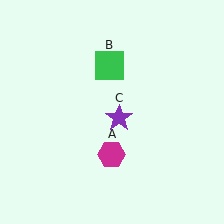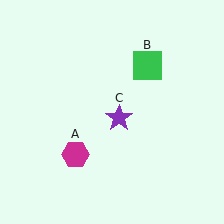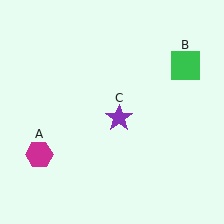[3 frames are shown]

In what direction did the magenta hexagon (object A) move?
The magenta hexagon (object A) moved left.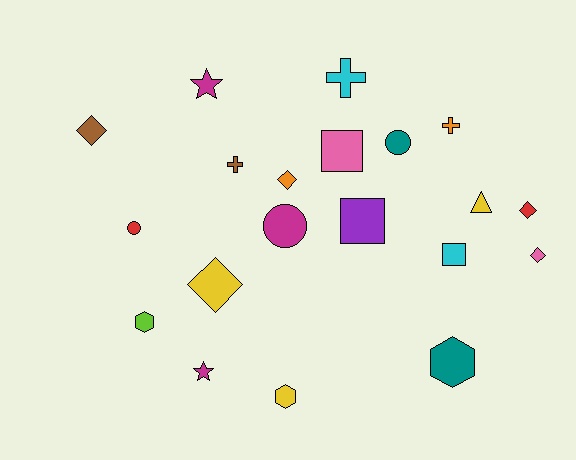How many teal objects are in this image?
There are 2 teal objects.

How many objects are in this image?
There are 20 objects.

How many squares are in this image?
There are 3 squares.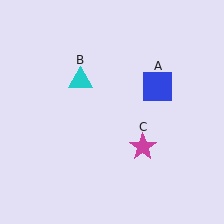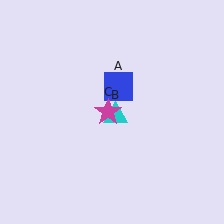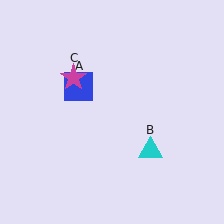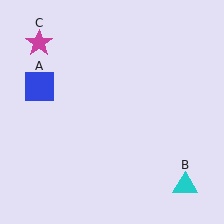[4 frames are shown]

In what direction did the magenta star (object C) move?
The magenta star (object C) moved up and to the left.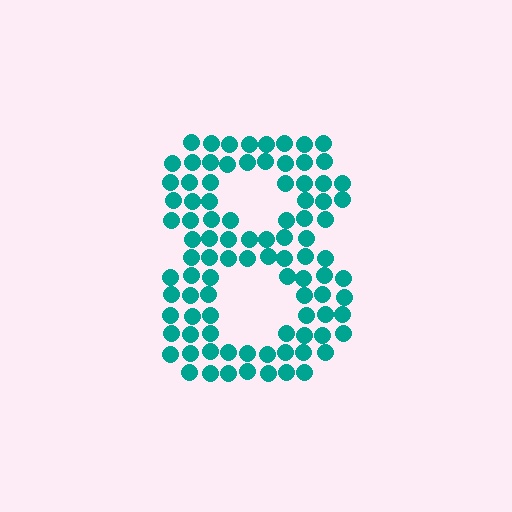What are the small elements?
The small elements are circles.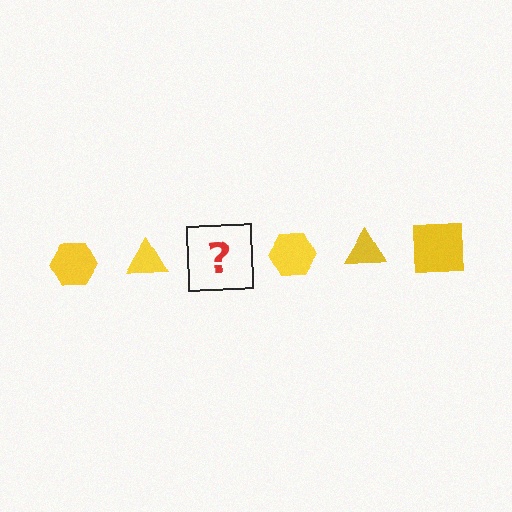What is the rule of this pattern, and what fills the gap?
The rule is that the pattern cycles through hexagon, triangle, square shapes in yellow. The gap should be filled with a yellow square.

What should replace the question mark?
The question mark should be replaced with a yellow square.